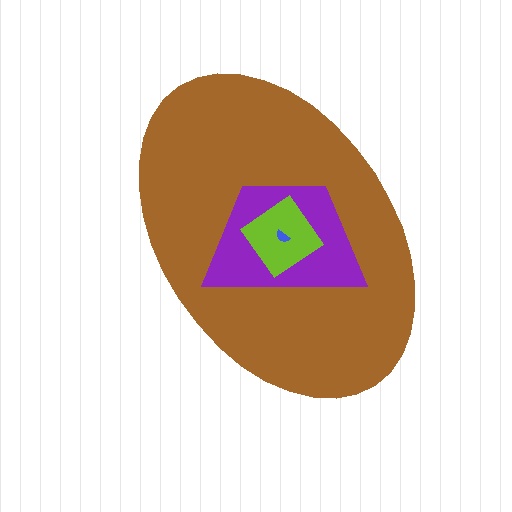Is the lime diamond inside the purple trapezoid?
Yes.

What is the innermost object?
The blue semicircle.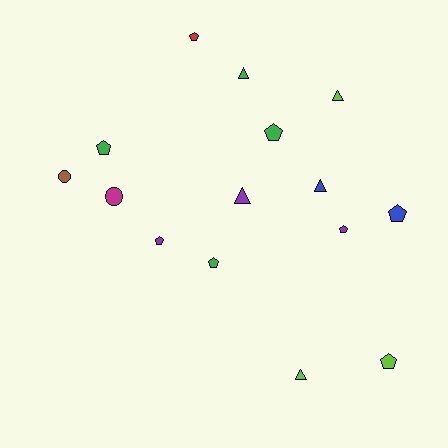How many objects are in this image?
There are 15 objects.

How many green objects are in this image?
There are 4 green objects.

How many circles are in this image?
There are 2 circles.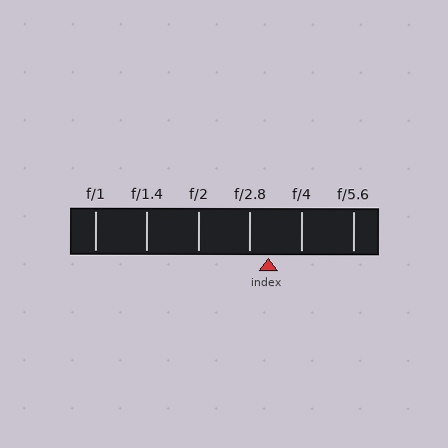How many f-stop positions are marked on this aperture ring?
There are 6 f-stop positions marked.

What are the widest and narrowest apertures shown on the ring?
The widest aperture shown is f/1 and the narrowest is f/5.6.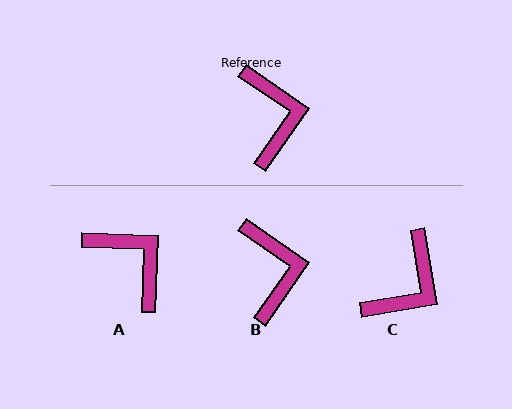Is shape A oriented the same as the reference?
No, it is off by about 32 degrees.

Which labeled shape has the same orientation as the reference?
B.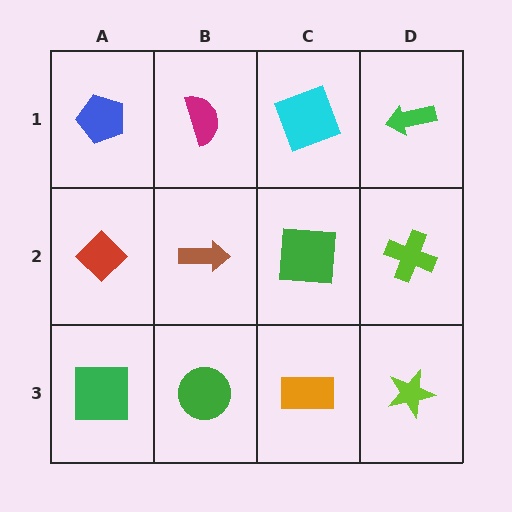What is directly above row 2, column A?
A blue pentagon.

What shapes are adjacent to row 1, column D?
A lime cross (row 2, column D), a cyan square (row 1, column C).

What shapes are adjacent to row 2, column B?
A magenta semicircle (row 1, column B), a green circle (row 3, column B), a red diamond (row 2, column A), a green square (row 2, column C).